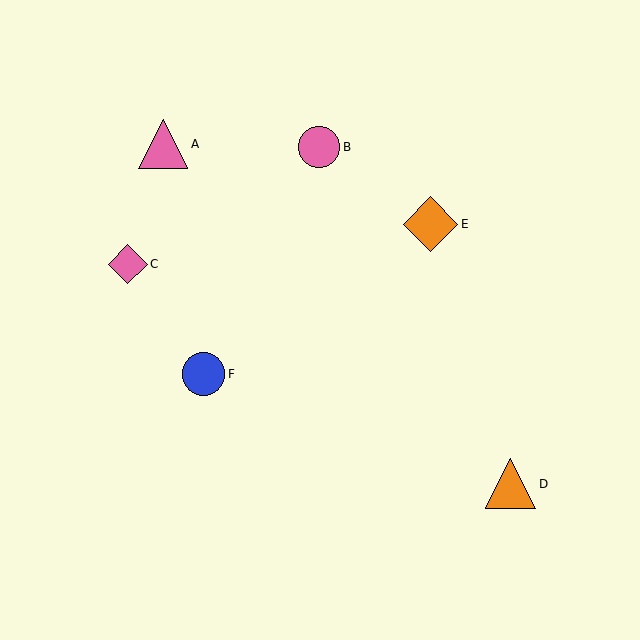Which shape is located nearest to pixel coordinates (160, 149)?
The pink triangle (labeled A) at (163, 144) is nearest to that location.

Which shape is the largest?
The orange diamond (labeled E) is the largest.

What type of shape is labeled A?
Shape A is a pink triangle.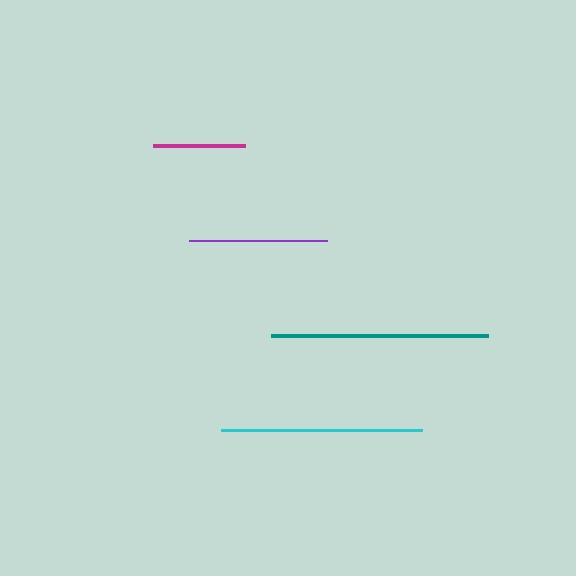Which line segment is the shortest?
The magenta line is the shortest at approximately 92 pixels.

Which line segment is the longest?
The teal line is the longest at approximately 218 pixels.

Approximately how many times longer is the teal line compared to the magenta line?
The teal line is approximately 2.4 times the length of the magenta line.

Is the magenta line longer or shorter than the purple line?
The purple line is longer than the magenta line.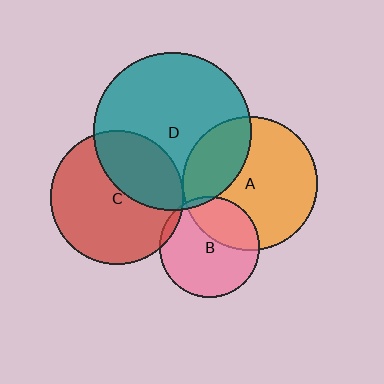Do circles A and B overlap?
Yes.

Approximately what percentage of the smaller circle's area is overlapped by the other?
Approximately 35%.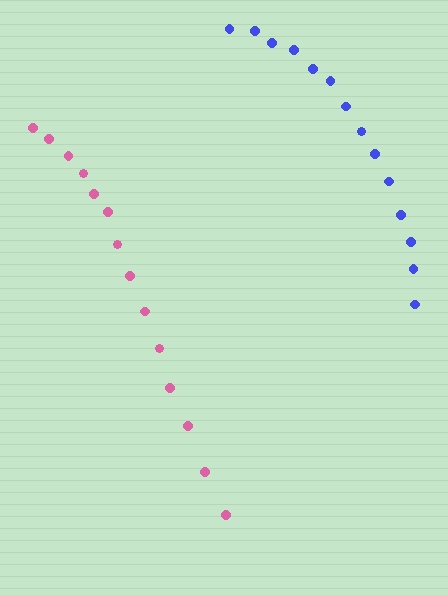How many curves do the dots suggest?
There are 2 distinct paths.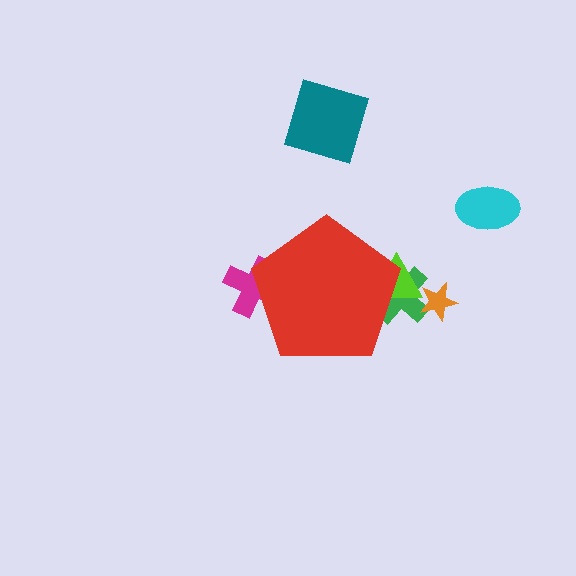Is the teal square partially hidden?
No, the teal square is fully visible.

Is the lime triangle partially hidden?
Yes, the lime triangle is partially hidden behind the red pentagon.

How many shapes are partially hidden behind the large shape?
3 shapes are partially hidden.